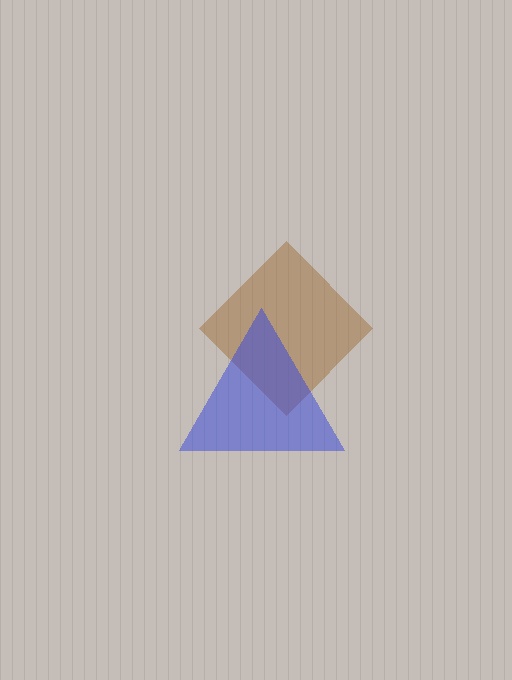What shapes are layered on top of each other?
The layered shapes are: a brown diamond, a blue triangle.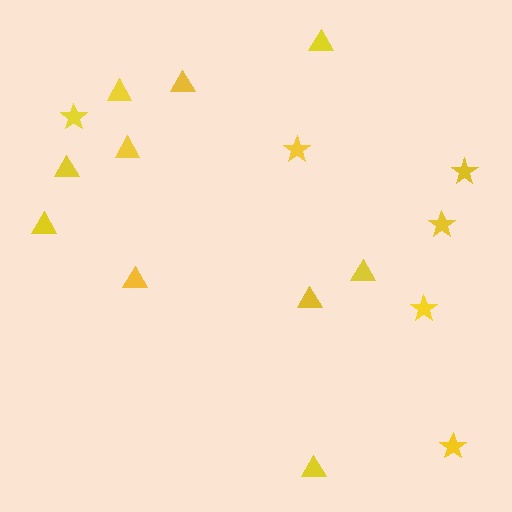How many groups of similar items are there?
There are 2 groups: one group of stars (6) and one group of triangles (10).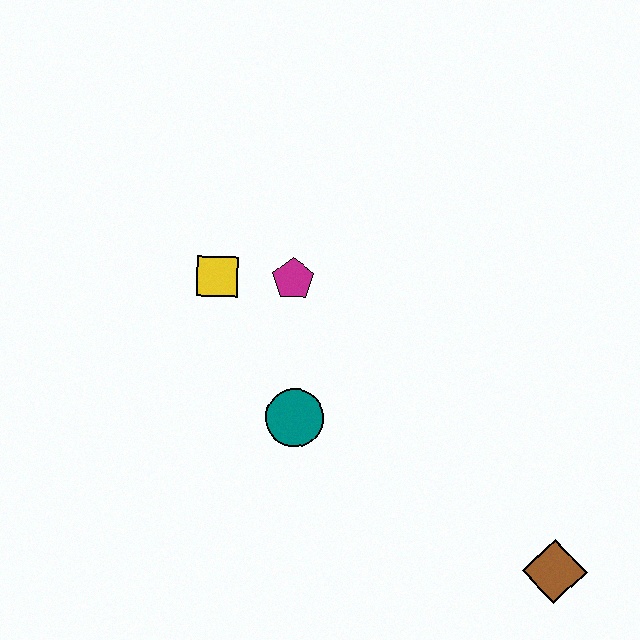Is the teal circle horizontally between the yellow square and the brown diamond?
Yes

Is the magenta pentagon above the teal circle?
Yes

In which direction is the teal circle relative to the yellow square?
The teal circle is below the yellow square.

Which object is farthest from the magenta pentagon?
The brown diamond is farthest from the magenta pentagon.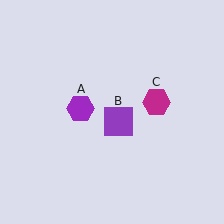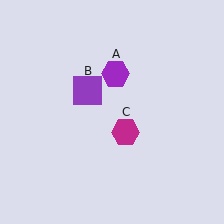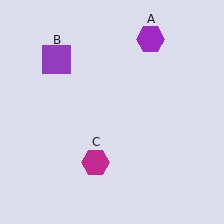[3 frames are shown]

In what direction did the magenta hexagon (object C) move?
The magenta hexagon (object C) moved down and to the left.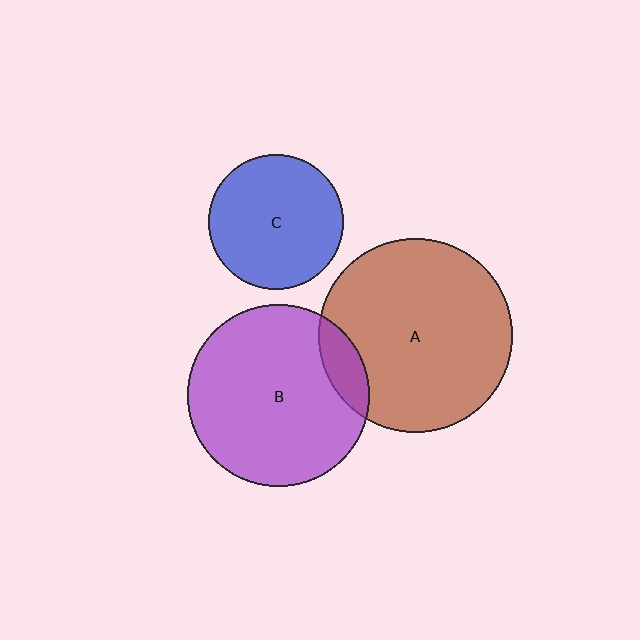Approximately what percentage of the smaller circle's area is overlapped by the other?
Approximately 10%.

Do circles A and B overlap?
Yes.